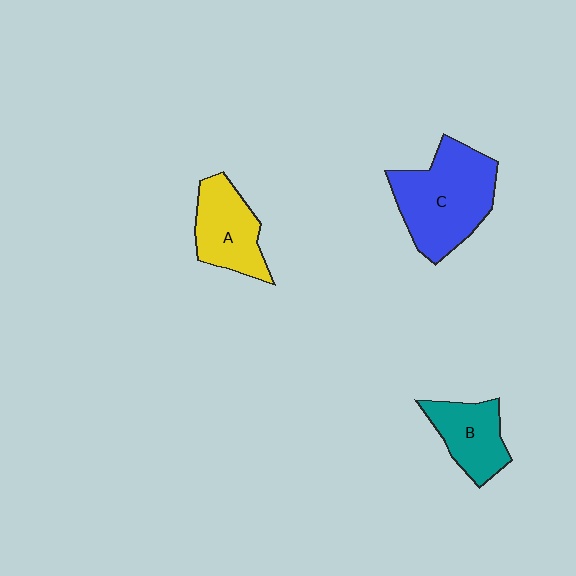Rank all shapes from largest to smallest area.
From largest to smallest: C (blue), A (yellow), B (teal).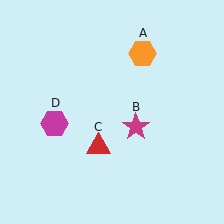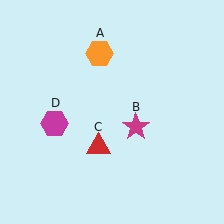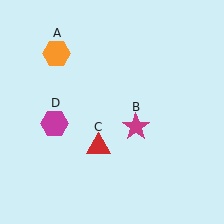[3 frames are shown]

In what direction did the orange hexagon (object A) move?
The orange hexagon (object A) moved left.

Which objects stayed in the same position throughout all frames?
Magenta star (object B) and red triangle (object C) and magenta hexagon (object D) remained stationary.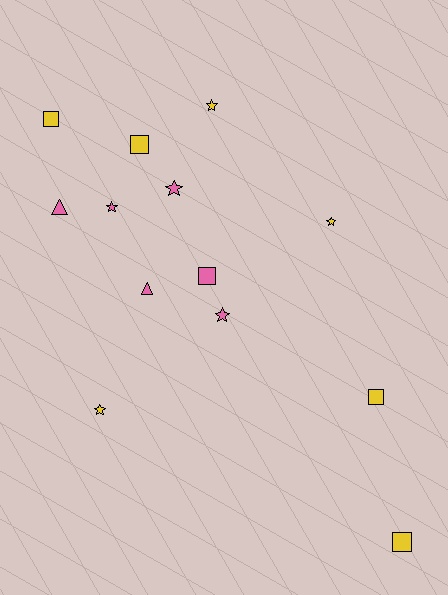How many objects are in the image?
There are 13 objects.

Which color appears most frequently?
Yellow, with 7 objects.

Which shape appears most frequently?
Star, with 6 objects.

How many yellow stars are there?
There are 3 yellow stars.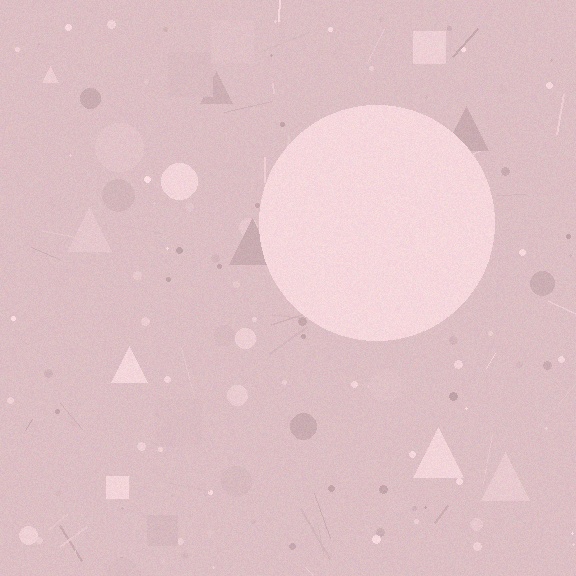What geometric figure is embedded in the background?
A circle is embedded in the background.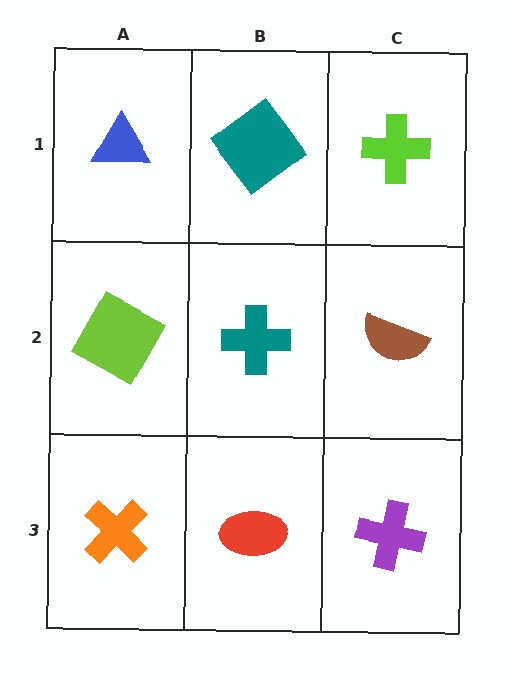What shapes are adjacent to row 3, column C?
A brown semicircle (row 2, column C), a red ellipse (row 3, column B).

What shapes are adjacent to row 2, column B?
A teal diamond (row 1, column B), a red ellipse (row 3, column B), a lime square (row 2, column A), a brown semicircle (row 2, column C).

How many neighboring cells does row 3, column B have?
3.